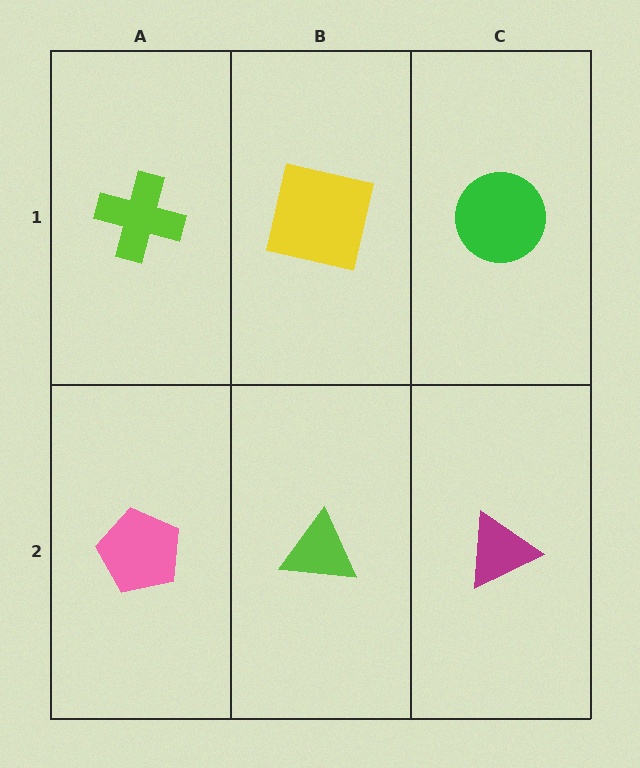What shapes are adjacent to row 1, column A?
A pink pentagon (row 2, column A), a yellow square (row 1, column B).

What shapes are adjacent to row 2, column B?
A yellow square (row 1, column B), a pink pentagon (row 2, column A), a magenta triangle (row 2, column C).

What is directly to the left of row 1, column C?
A yellow square.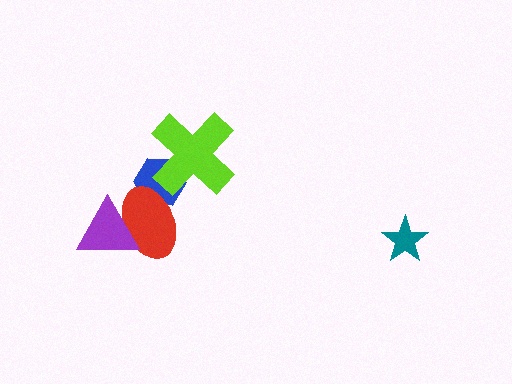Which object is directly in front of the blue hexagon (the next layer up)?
The red ellipse is directly in front of the blue hexagon.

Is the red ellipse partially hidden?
Yes, it is partially covered by another shape.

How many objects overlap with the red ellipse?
2 objects overlap with the red ellipse.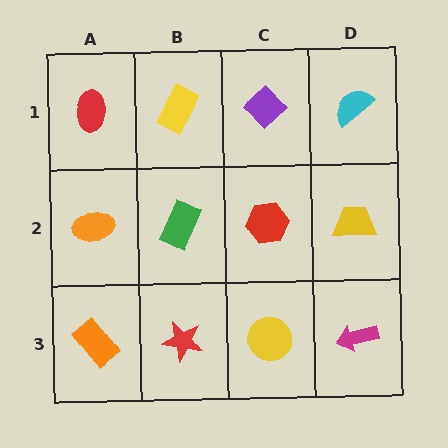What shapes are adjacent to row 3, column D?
A yellow trapezoid (row 2, column D), a yellow circle (row 3, column C).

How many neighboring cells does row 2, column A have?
3.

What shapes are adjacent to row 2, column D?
A cyan semicircle (row 1, column D), a magenta arrow (row 3, column D), a red hexagon (row 2, column C).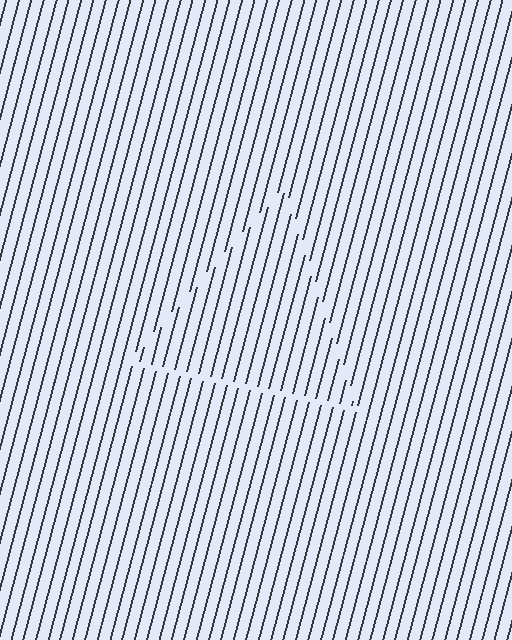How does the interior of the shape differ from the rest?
The interior of the shape contains the same grating, shifted by half a period — the contour is defined by the phase discontinuity where line-ends from the inner and outer gratings abut.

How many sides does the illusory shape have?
3 sides — the line-ends trace a triangle.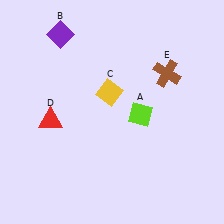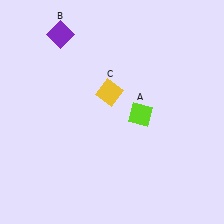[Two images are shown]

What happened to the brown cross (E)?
The brown cross (E) was removed in Image 2. It was in the top-right area of Image 1.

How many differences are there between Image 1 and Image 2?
There are 2 differences between the two images.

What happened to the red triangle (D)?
The red triangle (D) was removed in Image 2. It was in the bottom-left area of Image 1.